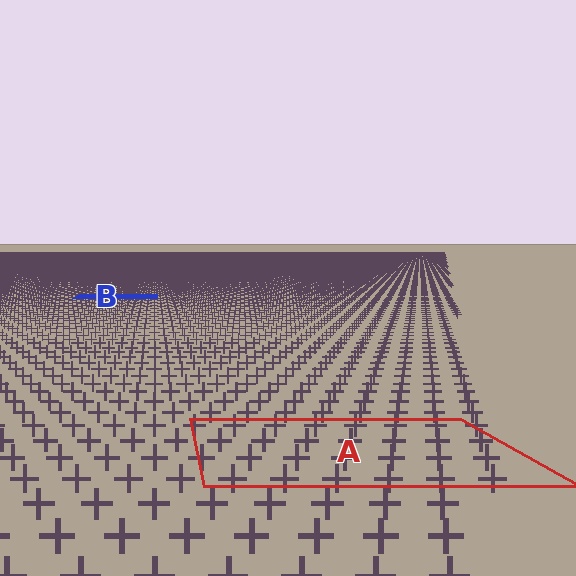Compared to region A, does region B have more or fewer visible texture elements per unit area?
Region B has more texture elements per unit area — they are packed more densely because it is farther away.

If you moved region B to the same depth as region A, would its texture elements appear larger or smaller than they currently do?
They would appear larger. At a closer depth, the same texture elements are projected at a bigger on-screen size.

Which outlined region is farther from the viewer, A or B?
Region B is farther from the viewer — the texture elements inside it appear smaller and more densely packed.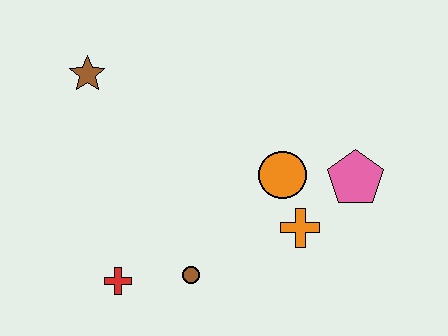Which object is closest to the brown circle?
The red cross is closest to the brown circle.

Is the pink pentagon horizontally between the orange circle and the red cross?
No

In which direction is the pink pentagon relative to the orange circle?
The pink pentagon is to the right of the orange circle.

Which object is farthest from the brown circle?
The brown star is farthest from the brown circle.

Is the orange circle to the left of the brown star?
No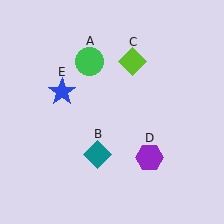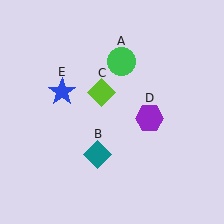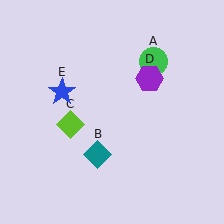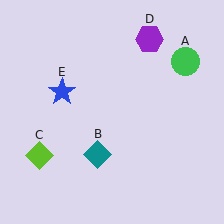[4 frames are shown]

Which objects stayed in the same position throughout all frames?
Teal diamond (object B) and blue star (object E) remained stationary.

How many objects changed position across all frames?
3 objects changed position: green circle (object A), lime diamond (object C), purple hexagon (object D).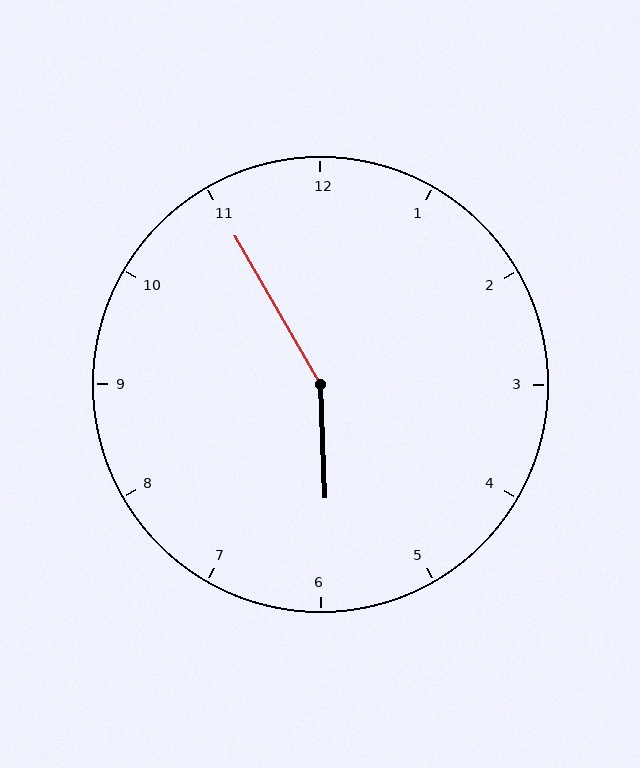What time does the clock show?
5:55.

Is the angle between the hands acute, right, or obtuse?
It is obtuse.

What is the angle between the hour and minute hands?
Approximately 152 degrees.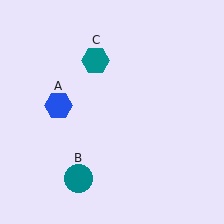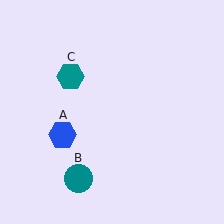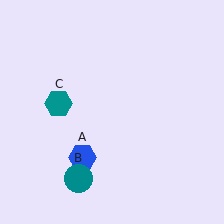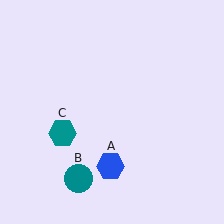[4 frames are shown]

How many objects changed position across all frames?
2 objects changed position: blue hexagon (object A), teal hexagon (object C).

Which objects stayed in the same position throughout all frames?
Teal circle (object B) remained stationary.